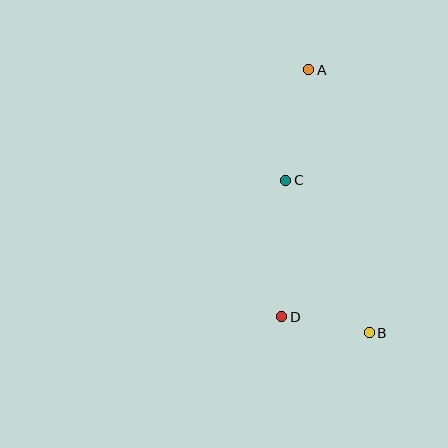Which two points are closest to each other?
Points B and D are closest to each other.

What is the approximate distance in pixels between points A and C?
The distance between A and C is approximately 113 pixels.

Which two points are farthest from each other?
Points A and B are farthest from each other.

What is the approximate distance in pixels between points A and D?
The distance between A and D is approximately 248 pixels.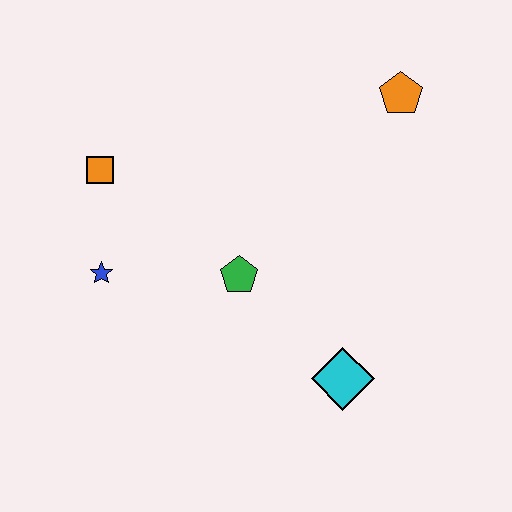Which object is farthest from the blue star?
The orange pentagon is farthest from the blue star.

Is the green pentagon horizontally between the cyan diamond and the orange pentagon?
No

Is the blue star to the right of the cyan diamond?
No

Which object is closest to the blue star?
The orange square is closest to the blue star.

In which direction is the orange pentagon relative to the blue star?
The orange pentagon is to the right of the blue star.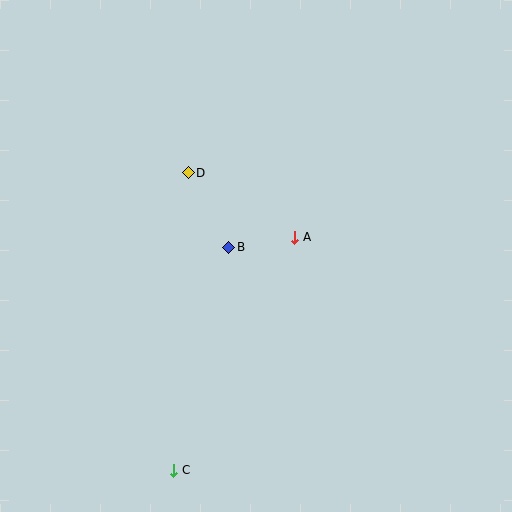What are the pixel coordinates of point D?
Point D is at (188, 173).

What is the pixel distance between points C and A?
The distance between C and A is 262 pixels.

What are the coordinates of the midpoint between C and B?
The midpoint between C and B is at (201, 359).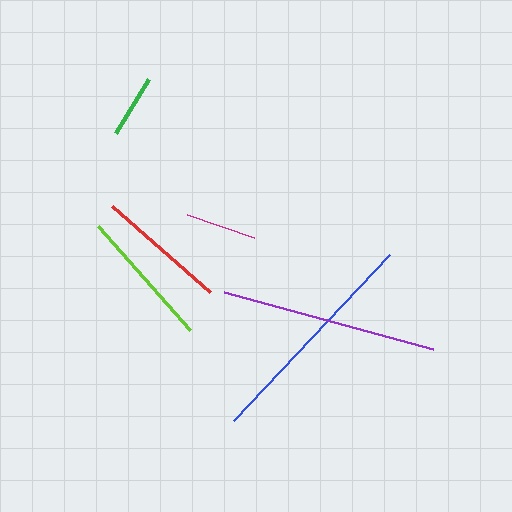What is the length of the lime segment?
The lime segment is approximately 139 pixels long.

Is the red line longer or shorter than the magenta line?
The red line is longer than the magenta line.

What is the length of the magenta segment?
The magenta segment is approximately 71 pixels long.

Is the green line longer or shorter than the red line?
The red line is longer than the green line.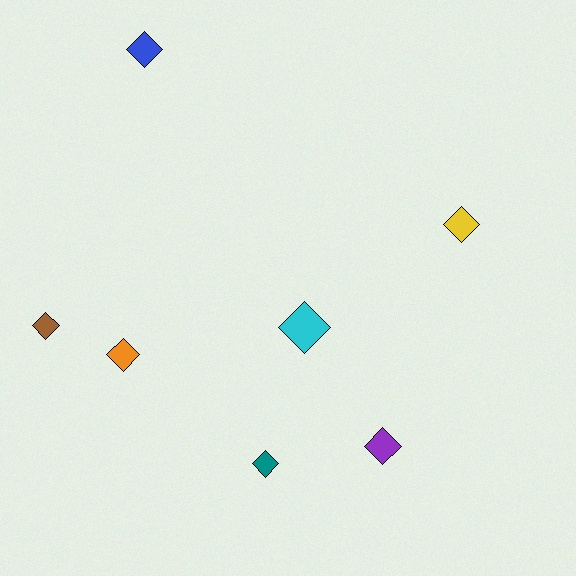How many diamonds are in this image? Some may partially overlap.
There are 7 diamonds.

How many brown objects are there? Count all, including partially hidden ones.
There is 1 brown object.